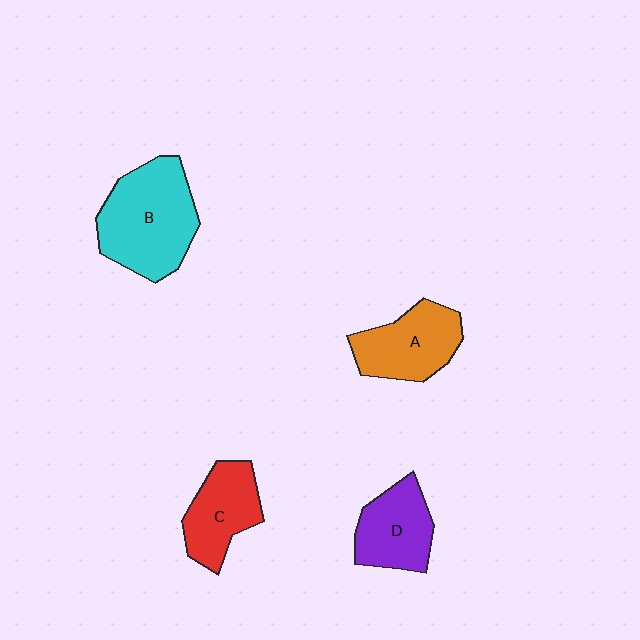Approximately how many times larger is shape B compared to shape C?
Approximately 1.6 times.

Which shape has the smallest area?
Shape D (purple).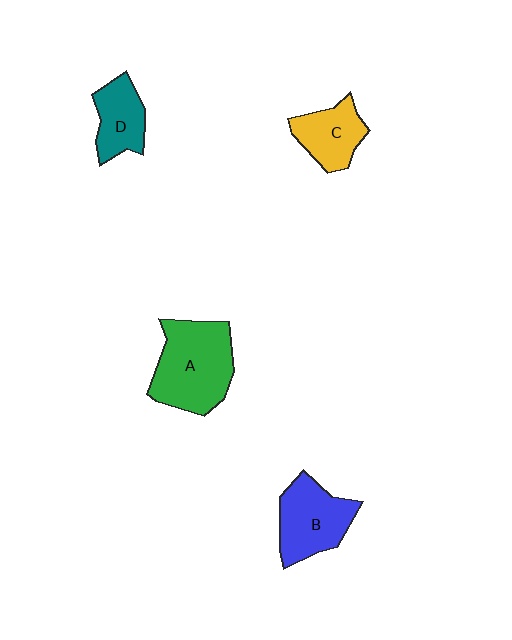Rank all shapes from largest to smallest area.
From largest to smallest: A (green), B (blue), C (yellow), D (teal).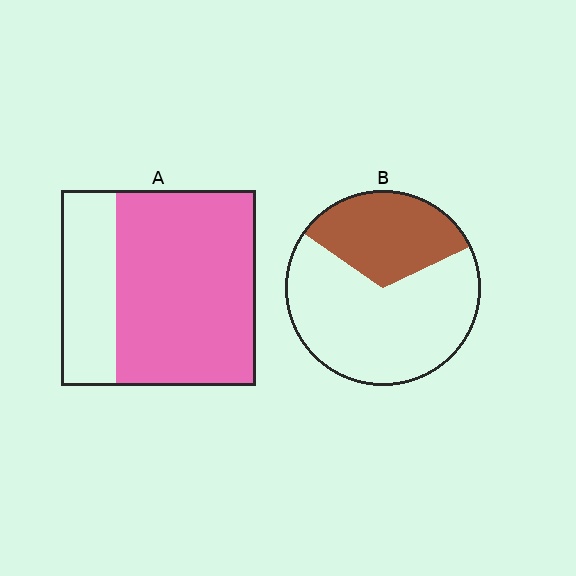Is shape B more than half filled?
No.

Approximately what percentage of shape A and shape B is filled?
A is approximately 70% and B is approximately 35%.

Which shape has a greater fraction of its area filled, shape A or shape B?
Shape A.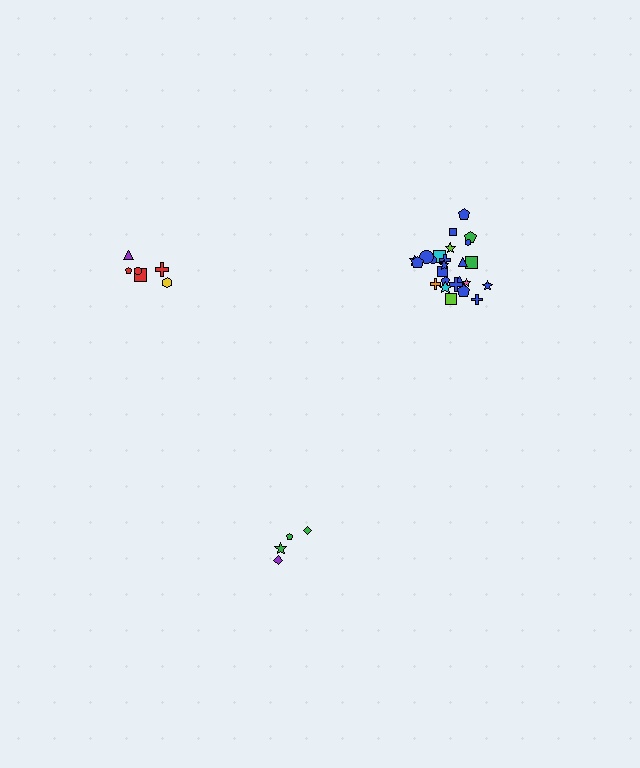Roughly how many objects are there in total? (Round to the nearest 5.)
Roughly 35 objects in total.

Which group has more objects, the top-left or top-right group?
The top-right group.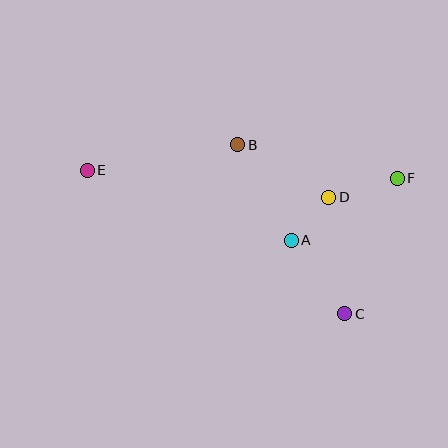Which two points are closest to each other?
Points A and D are closest to each other.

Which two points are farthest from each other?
Points E and F are farthest from each other.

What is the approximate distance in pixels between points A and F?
The distance between A and F is approximately 123 pixels.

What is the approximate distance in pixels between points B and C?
The distance between B and C is approximately 200 pixels.